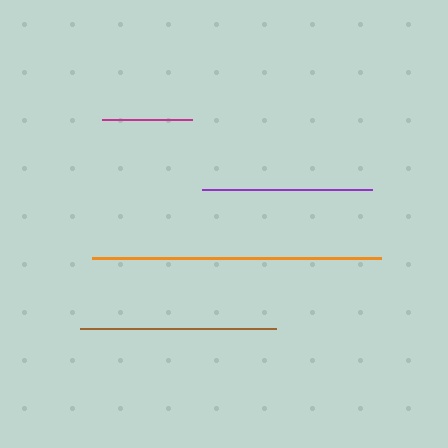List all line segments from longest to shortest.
From longest to shortest: orange, brown, purple, magenta.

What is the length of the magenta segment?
The magenta segment is approximately 90 pixels long.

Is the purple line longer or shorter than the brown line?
The brown line is longer than the purple line.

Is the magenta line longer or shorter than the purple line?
The purple line is longer than the magenta line.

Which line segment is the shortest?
The magenta line is the shortest at approximately 90 pixels.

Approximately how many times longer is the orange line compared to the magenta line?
The orange line is approximately 3.2 times the length of the magenta line.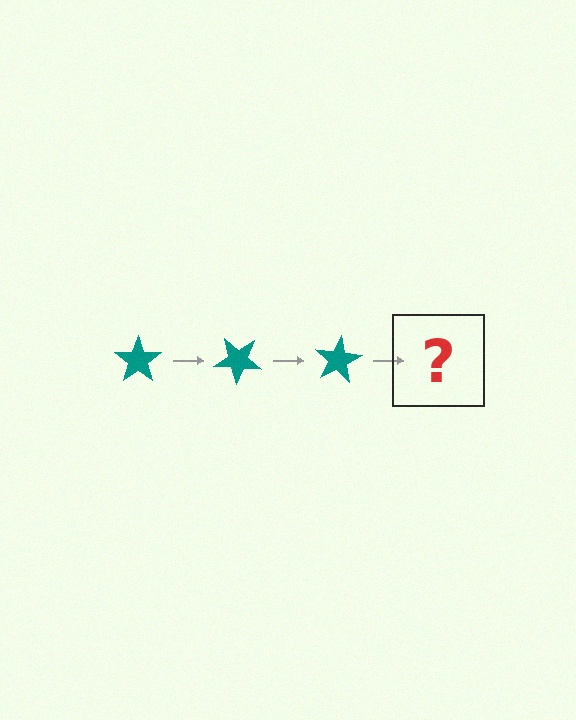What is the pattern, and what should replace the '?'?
The pattern is that the star rotates 40 degrees each step. The '?' should be a teal star rotated 120 degrees.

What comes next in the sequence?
The next element should be a teal star rotated 120 degrees.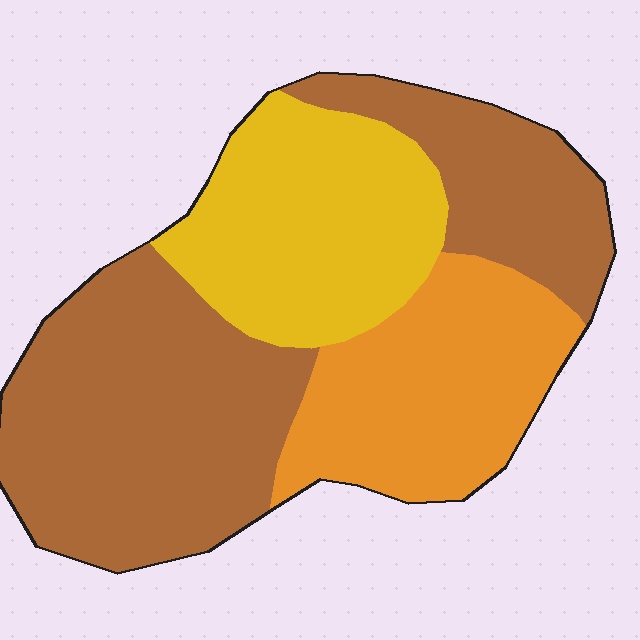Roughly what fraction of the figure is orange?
Orange takes up about one quarter (1/4) of the figure.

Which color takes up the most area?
Brown, at roughly 50%.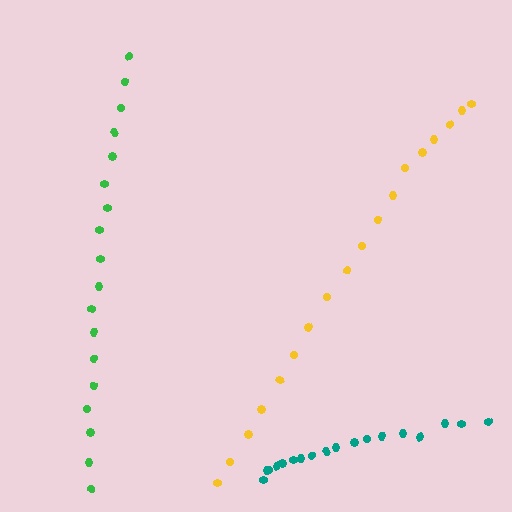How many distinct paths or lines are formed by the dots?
There are 3 distinct paths.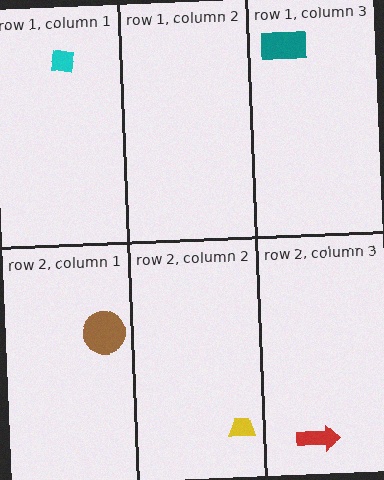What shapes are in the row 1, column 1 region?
The cyan square.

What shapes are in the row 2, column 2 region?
The yellow trapezoid.